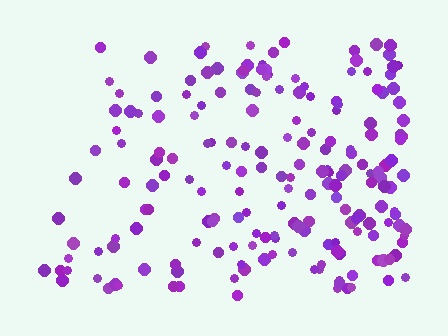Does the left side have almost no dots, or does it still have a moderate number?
Still a moderate number, just noticeably fewer than the right.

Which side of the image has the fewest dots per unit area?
The left.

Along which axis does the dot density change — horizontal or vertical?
Horizontal.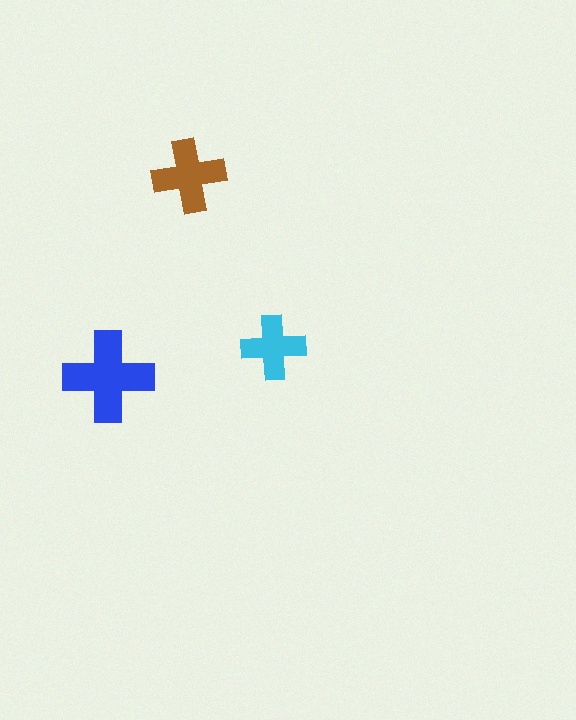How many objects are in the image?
There are 3 objects in the image.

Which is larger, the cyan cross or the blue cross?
The blue one.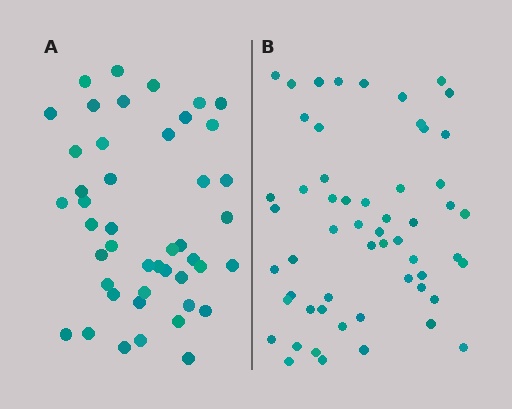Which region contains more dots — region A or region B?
Region B (the right region) has more dots.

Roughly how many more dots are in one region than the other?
Region B has roughly 12 or so more dots than region A.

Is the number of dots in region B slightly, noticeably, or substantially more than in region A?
Region B has only slightly more — the two regions are fairly close. The ratio is roughly 1.2 to 1.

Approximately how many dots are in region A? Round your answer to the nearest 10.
About 40 dots. (The exact count is 45, which rounds to 40.)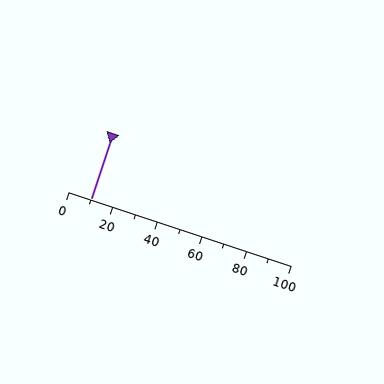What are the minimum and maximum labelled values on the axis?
The axis runs from 0 to 100.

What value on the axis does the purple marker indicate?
The marker indicates approximately 10.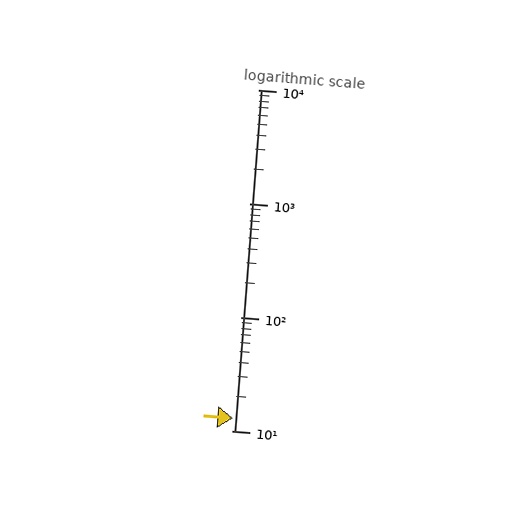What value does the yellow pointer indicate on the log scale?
The pointer indicates approximately 13.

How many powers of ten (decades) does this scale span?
The scale spans 3 decades, from 10 to 10000.